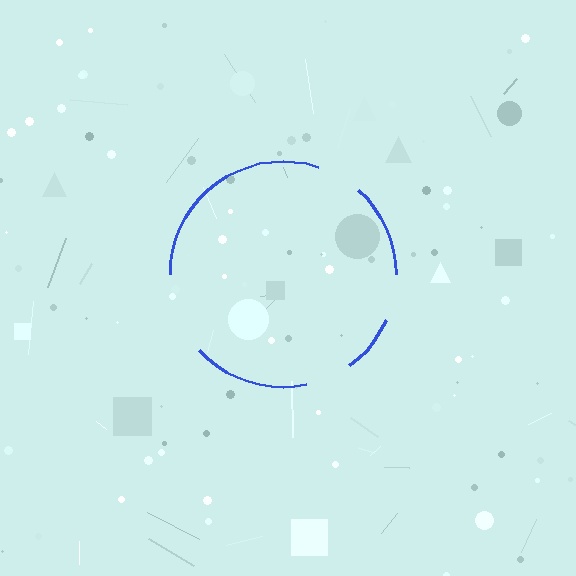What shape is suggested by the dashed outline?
The dashed outline suggests a circle.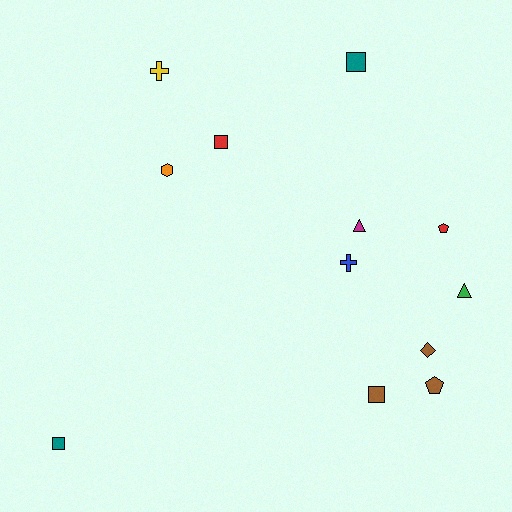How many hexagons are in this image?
There is 1 hexagon.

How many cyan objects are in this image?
There are no cyan objects.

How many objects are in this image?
There are 12 objects.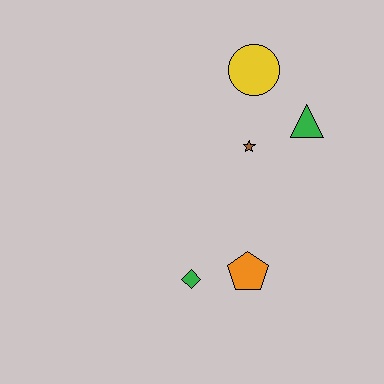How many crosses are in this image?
There are no crosses.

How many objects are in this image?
There are 5 objects.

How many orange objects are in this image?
There is 1 orange object.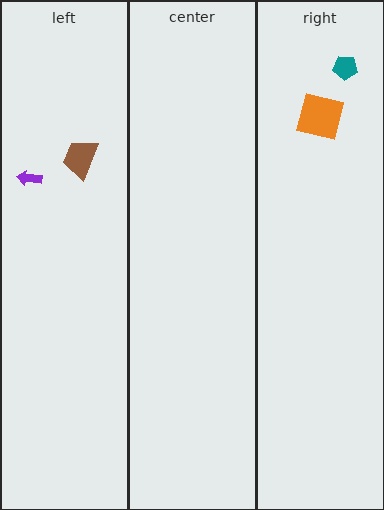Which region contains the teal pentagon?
The right region.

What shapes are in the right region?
The orange square, the teal pentagon.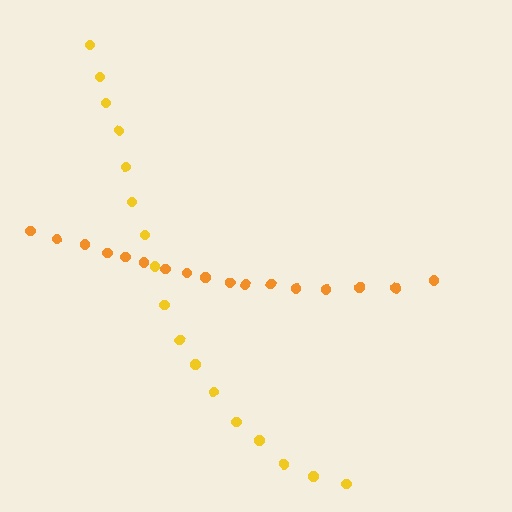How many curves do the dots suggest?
There are 2 distinct paths.